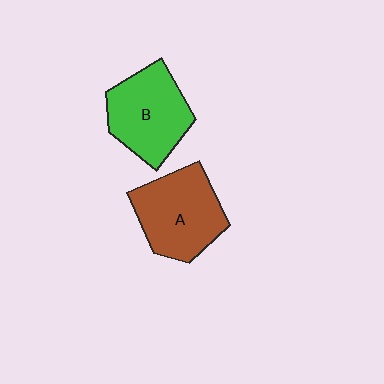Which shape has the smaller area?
Shape B (green).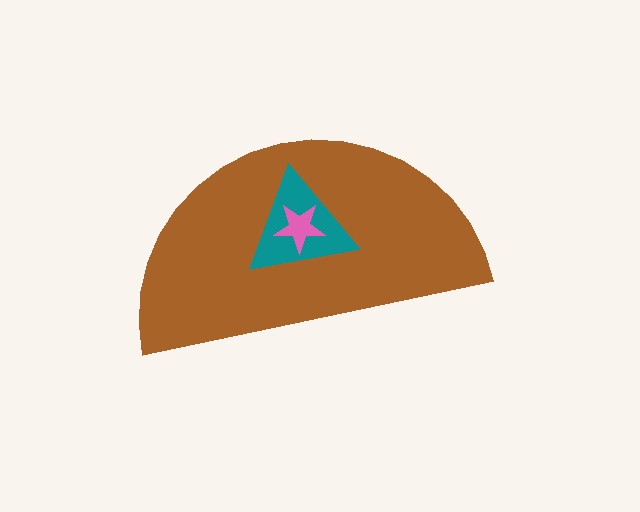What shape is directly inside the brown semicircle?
The teal triangle.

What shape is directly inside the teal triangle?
The pink star.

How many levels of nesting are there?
3.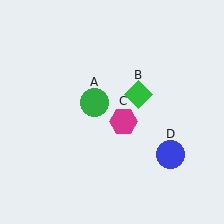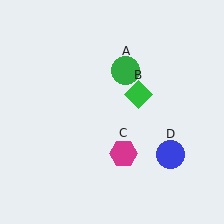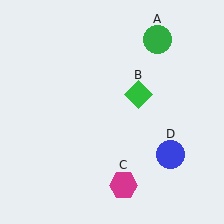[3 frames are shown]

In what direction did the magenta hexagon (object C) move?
The magenta hexagon (object C) moved down.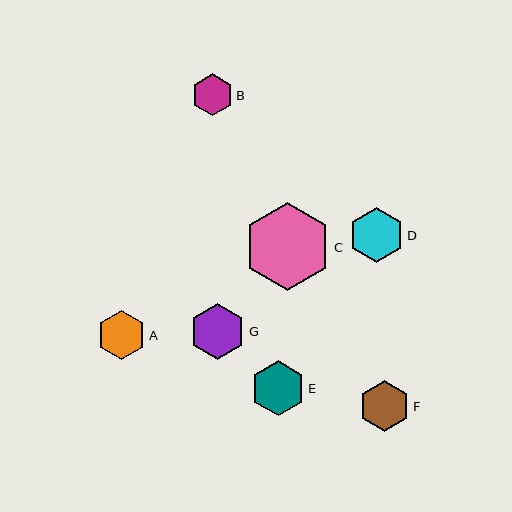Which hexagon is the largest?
Hexagon C is the largest with a size of approximately 87 pixels.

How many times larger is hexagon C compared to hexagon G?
Hexagon C is approximately 1.6 times the size of hexagon G.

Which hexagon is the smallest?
Hexagon B is the smallest with a size of approximately 42 pixels.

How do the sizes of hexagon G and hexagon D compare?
Hexagon G and hexagon D are approximately the same size.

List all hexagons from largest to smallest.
From largest to smallest: C, G, D, E, F, A, B.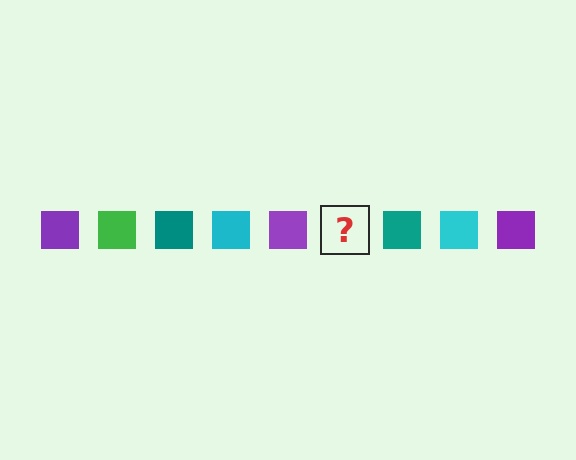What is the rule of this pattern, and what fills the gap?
The rule is that the pattern cycles through purple, green, teal, cyan squares. The gap should be filled with a green square.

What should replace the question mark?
The question mark should be replaced with a green square.